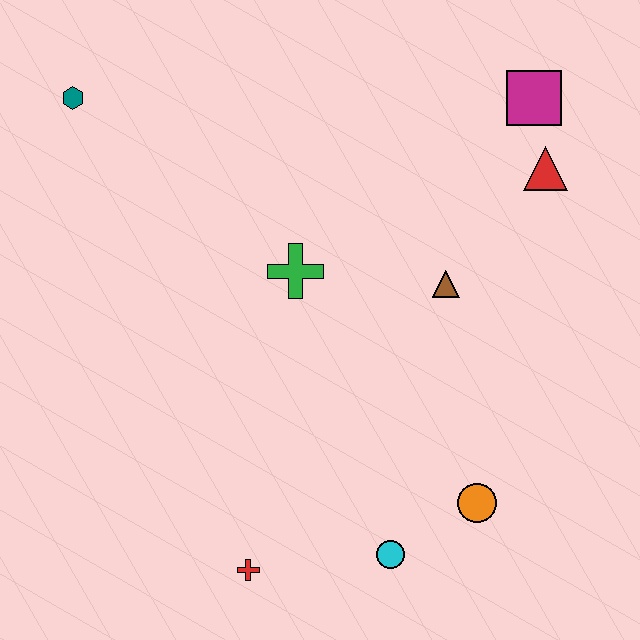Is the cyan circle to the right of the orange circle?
No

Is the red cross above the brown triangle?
No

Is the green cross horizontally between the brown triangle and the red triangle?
No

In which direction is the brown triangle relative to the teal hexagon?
The brown triangle is to the right of the teal hexagon.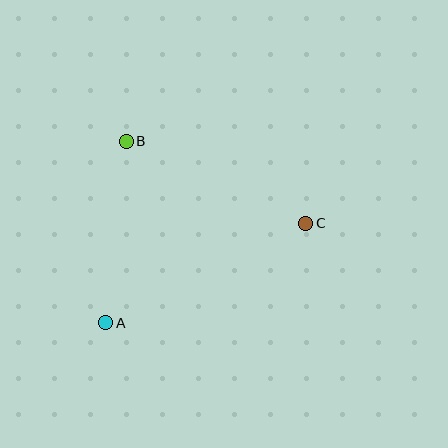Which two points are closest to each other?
Points A and B are closest to each other.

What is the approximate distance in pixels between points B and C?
The distance between B and C is approximately 197 pixels.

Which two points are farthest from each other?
Points A and C are farthest from each other.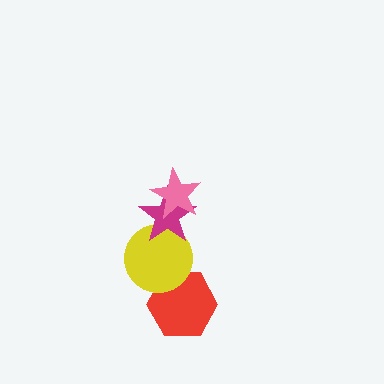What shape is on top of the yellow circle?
The magenta star is on top of the yellow circle.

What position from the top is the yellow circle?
The yellow circle is 3rd from the top.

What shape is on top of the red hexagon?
The yellow circle is on top of the red hexagon.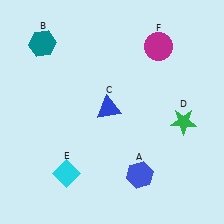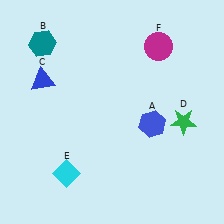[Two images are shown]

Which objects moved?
The objects that moved are: the blue hexagon (A), the blue triangle (C).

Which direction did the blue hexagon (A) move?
The blue hexagon (A) moved up.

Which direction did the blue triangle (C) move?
The blue triangle (C) moved left.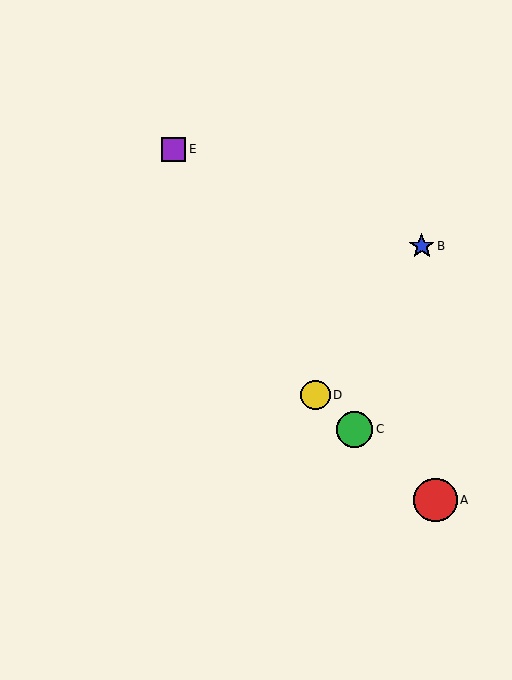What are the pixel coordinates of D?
Object D is at (315, 395).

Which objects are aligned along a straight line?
Objects A, C, D are aligned along a straight line.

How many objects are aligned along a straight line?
3 objects (A, C, D) are aligned along a straight line.